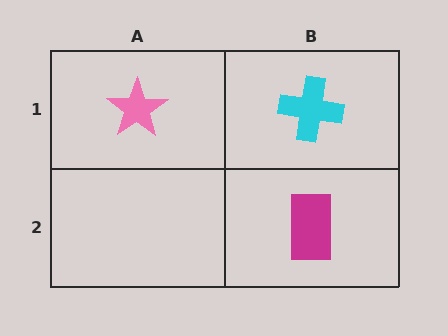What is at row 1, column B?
A cyan cross.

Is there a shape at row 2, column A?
No, that cell is empty.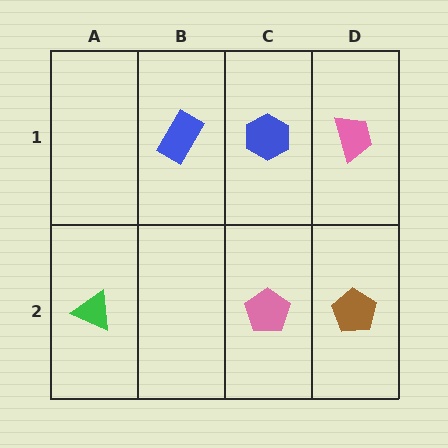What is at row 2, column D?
A brown pentagon.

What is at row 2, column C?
A pink pentagon.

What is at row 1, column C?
A blue hexagon.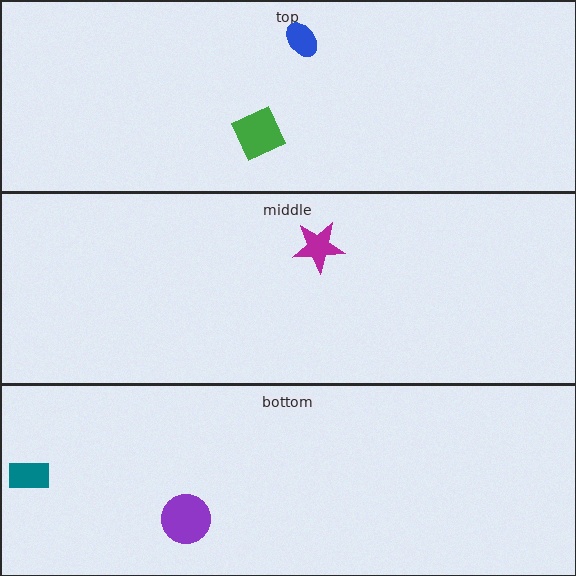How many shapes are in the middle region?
1.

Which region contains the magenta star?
The middle region.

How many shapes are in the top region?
2.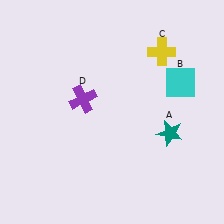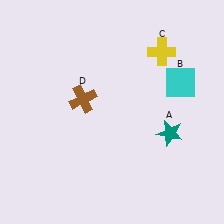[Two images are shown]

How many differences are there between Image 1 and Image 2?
There is 1 difference between the two images.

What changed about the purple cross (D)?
In Image 1, D is purple. In Image 2, it changed to brown.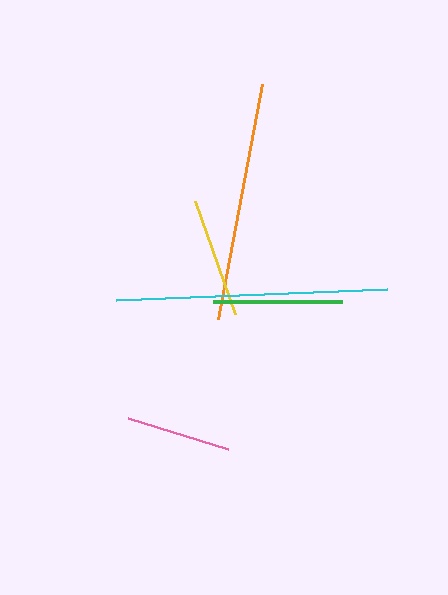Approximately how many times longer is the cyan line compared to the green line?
The cyan line is approximately 2.1 times the length of the green line.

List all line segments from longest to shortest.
From longest to shortest: cyan, orange, green, yellow, pink.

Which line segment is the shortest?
The pink line is the shortest at approximately 105 pixels.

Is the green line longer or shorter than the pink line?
The green line is longer than the pink line.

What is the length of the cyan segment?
The cyan segment is approximately 272 pixels long.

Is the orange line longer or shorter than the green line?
The orange line is longer than the green line.